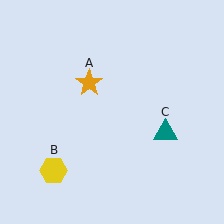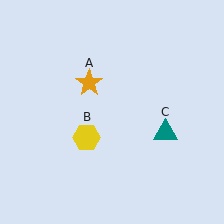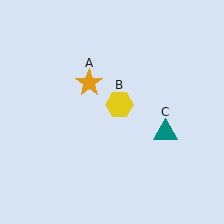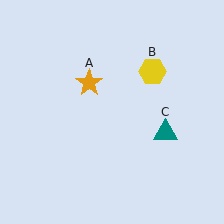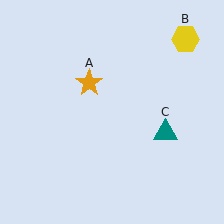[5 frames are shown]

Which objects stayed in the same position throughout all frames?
Orange star (object A) and teal triangle (object C) remained stationary.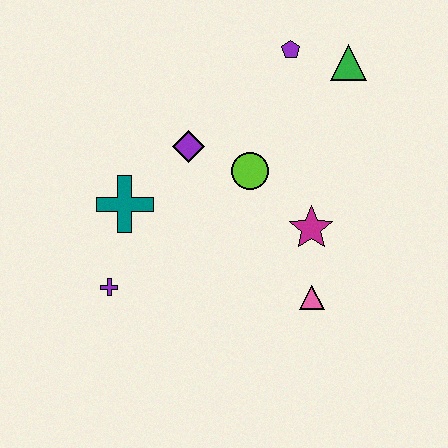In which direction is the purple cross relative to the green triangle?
The purple cross is to the left of the green triangle.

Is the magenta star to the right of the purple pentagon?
Yes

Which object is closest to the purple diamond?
The lime circle is closest to the purple diamond.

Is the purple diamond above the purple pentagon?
No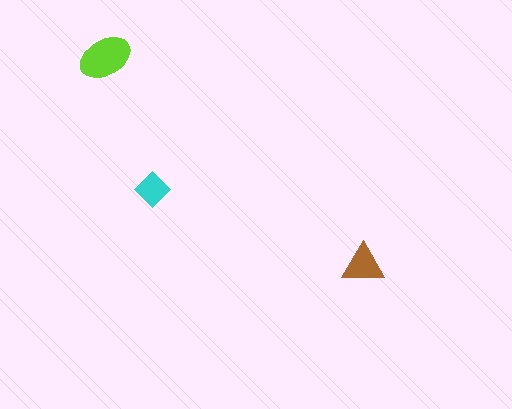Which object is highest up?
The lime ellipse is topmost.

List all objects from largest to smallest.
The lime ellipse, the brown triangle, the cyan diamond.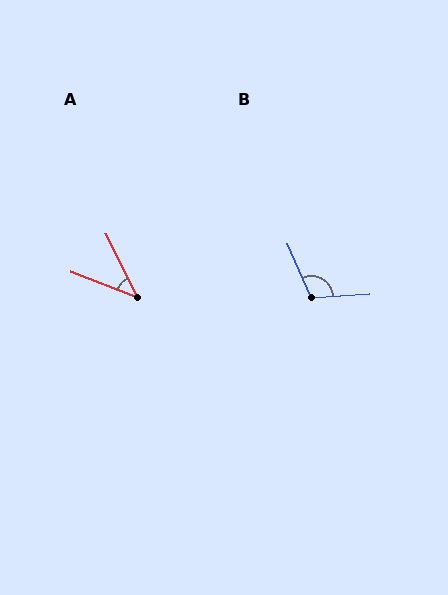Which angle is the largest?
B, at approximately 109 degrees.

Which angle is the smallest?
A, at approximately 42 degrees.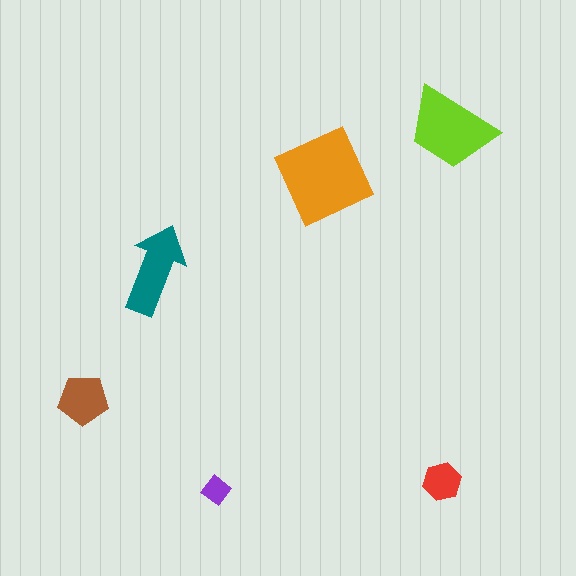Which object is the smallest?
The purple diamond.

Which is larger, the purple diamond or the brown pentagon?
The brown pentagon.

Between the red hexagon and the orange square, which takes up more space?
The orange square.